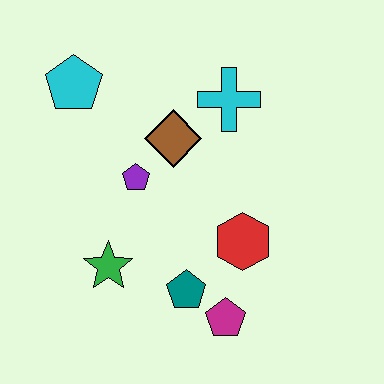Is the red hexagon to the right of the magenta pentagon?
Yes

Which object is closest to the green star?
The teal pentagon is closest to the green star.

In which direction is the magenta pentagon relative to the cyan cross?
The magenta pentagon is below the cyan cross.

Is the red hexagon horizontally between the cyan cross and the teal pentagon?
No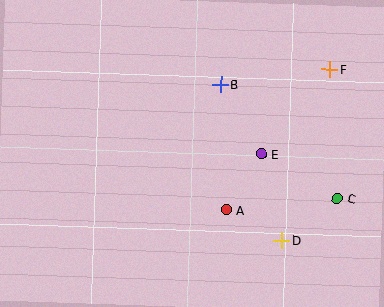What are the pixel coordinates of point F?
Point F is at (330, 70).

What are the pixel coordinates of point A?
Point A is at (226, 210).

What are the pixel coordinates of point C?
Point C is at (337, 199).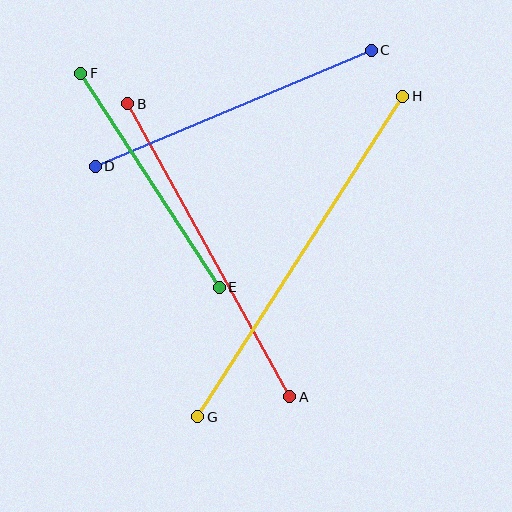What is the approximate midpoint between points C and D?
The midpoint is at approximately (233, 108) pixels.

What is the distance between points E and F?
The distance is approximately 255 pixels.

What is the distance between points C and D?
The distance is approximately 300 pixels.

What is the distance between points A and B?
The distance is approximately 335 pixels.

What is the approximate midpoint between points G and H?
The midpoint is at approximately (300, 257) pixels.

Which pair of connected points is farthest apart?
Points G and H are farthest apart.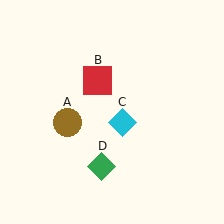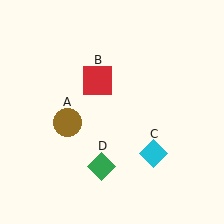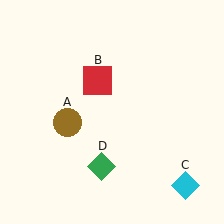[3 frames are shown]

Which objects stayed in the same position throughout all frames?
Brown circle (object A) and red square (object B) and green diamond (object D) remained stationary.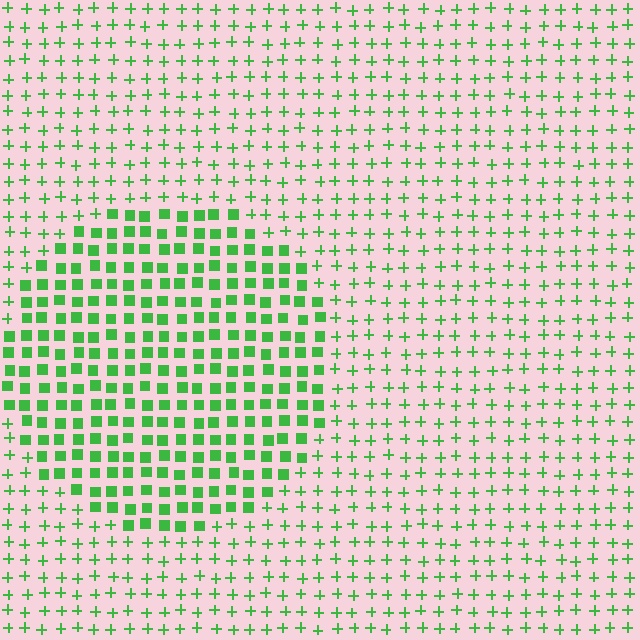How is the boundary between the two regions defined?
The boundary is defined by a change in element shape: squares inside vs. plus signs outside. All elements share the same color and spacing.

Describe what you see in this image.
The image is filled with small green elements arranged in a uniform grid. A circle-shaped region contains squares, while the surrounding area contains plus signs. The boundary is defined purely by the change in element shape.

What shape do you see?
I see a circle.